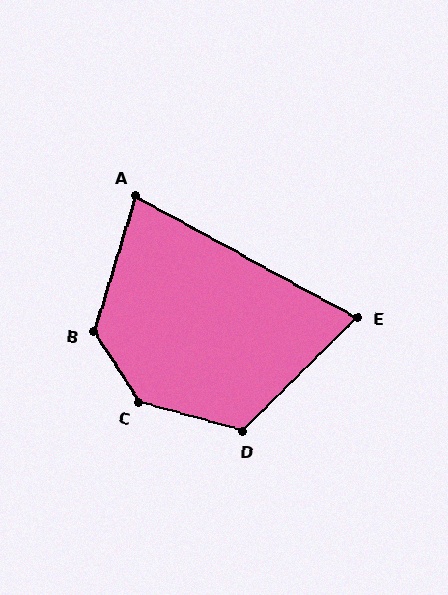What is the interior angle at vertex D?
Approximately 120 degrees (obtuse).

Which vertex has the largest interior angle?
C, at approximately 138 degrees.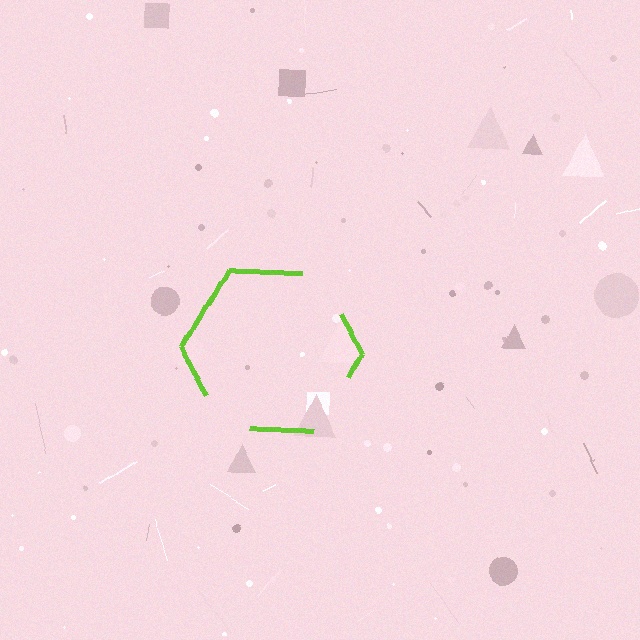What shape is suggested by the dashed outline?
The dashed outline suggests a hexagon.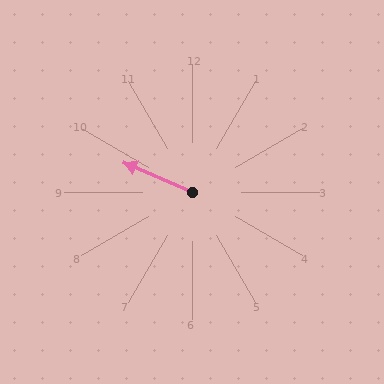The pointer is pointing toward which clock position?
Roughly 10 o'clock.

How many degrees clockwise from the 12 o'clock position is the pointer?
Approximately 294 degrees.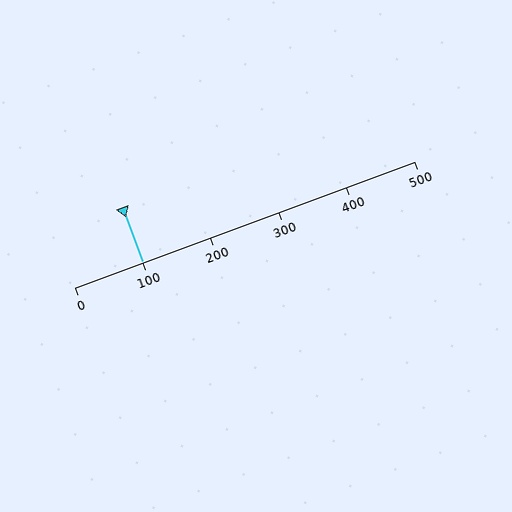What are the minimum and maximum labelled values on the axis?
The axis runs from 0 to 500.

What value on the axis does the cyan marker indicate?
The marker indicates approximately 100.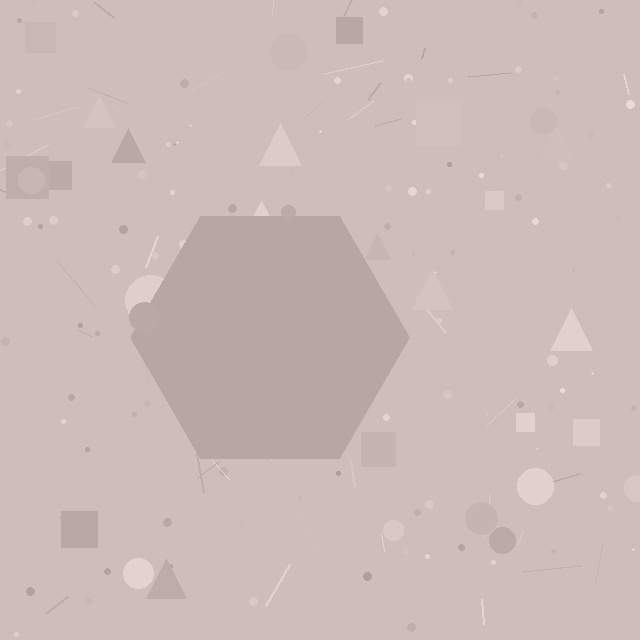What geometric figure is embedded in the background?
A hexagon is embedded in the background.